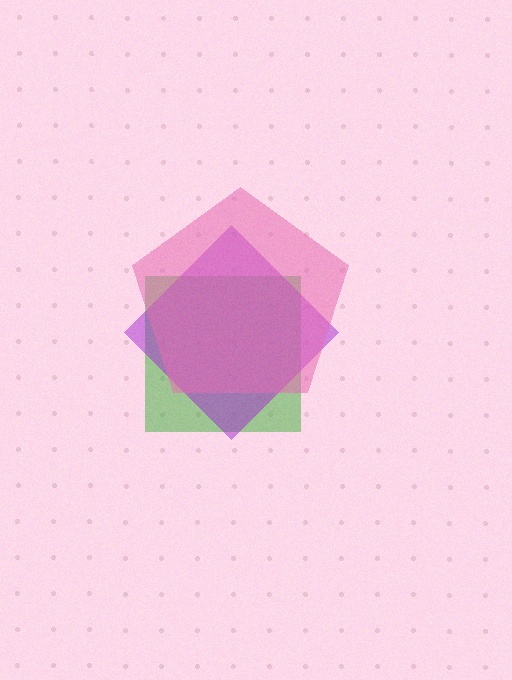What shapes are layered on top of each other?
The layered shapes are: a green square, a purple diamond, a pink pentagon.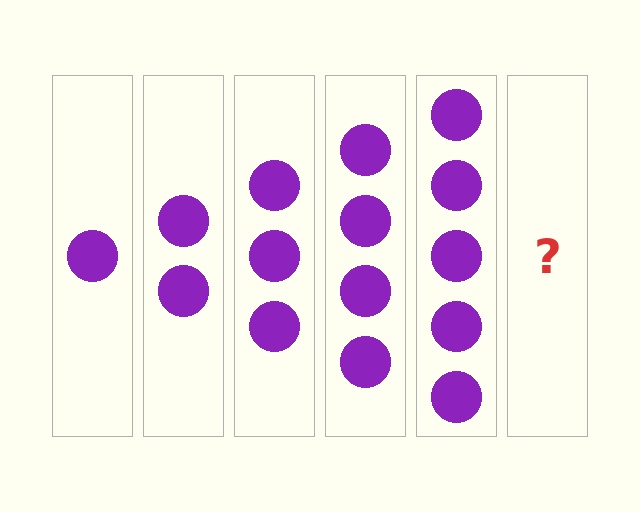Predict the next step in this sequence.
The next step is 6 circles.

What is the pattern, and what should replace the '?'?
The pattern is that each step adds one more circle. The '?' should be 6 circles.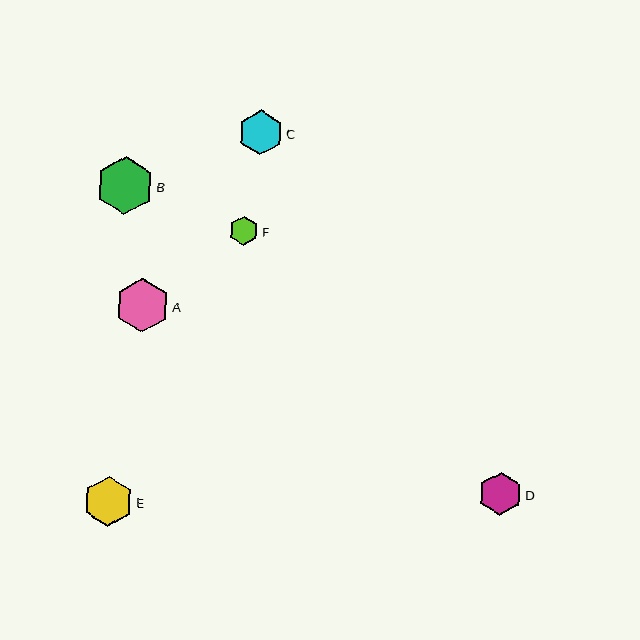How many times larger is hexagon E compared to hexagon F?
Hexagon E is approximately 1.7 times the size of hexagon F.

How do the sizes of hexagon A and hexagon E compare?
Hexagon A and hexagon E are approximately the same size.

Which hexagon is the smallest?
Hexagon F is the smallest with a size of approximately 29 pixels.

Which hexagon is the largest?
Hexagon B is the largest with a size of approximately 58 pixels.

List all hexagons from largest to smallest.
From largest to smallest: B, A, E, C, D, F.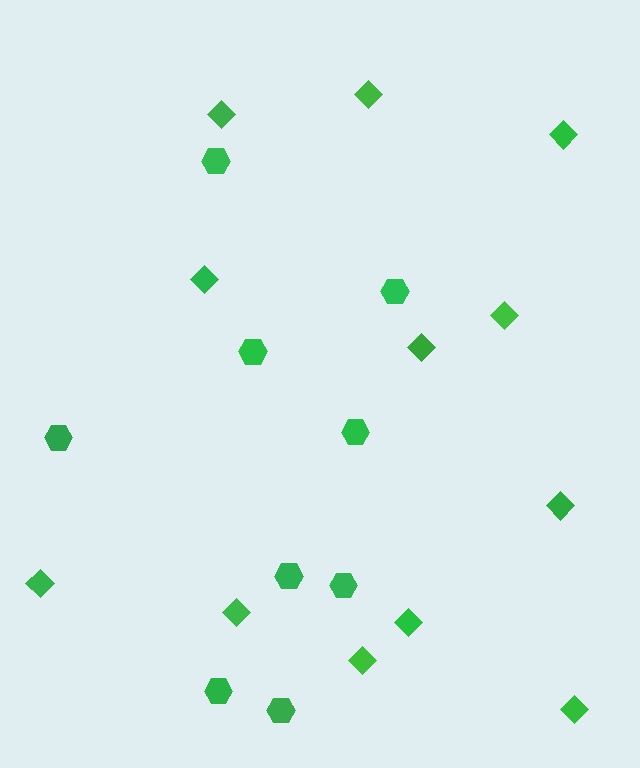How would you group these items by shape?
There are 2 groups: one group of hexagons (9) and one group of diamonds (12).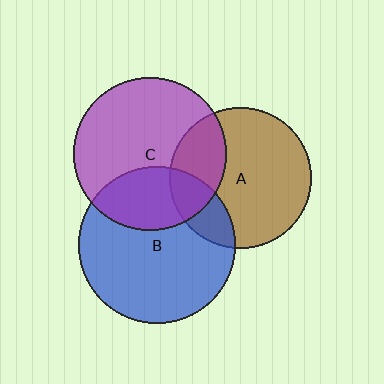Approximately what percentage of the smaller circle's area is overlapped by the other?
Approximately 25%.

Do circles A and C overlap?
Yes.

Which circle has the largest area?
Circle B (blue).